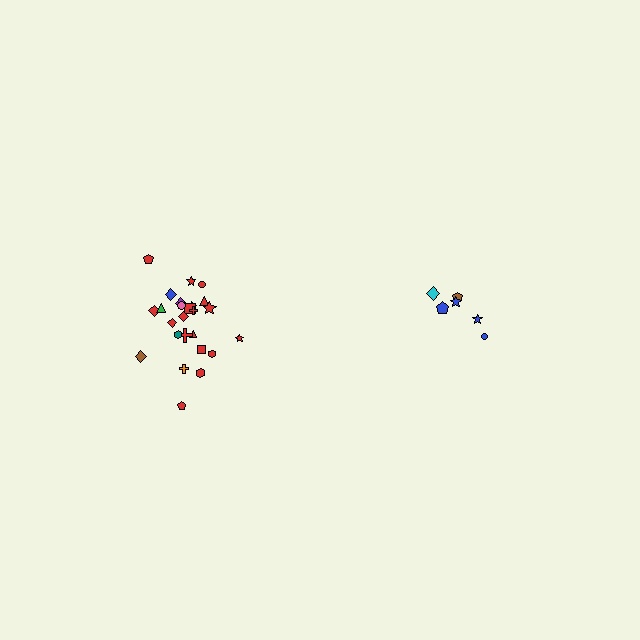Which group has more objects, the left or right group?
The left group.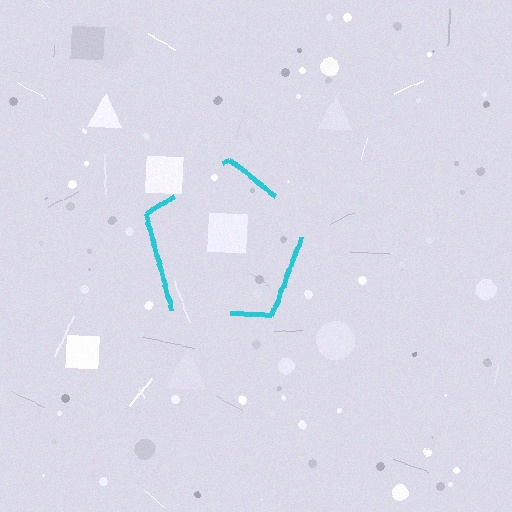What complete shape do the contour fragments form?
The contour fragments form a pentagon.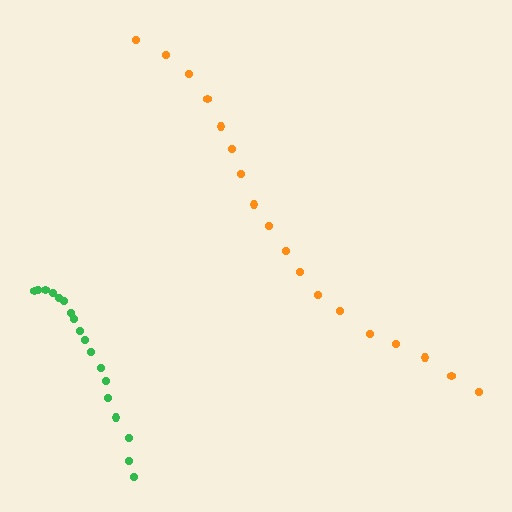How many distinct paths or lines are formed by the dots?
There are 2 distinct paths.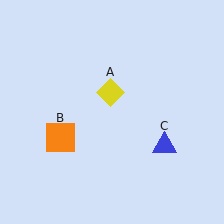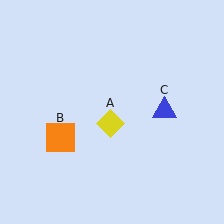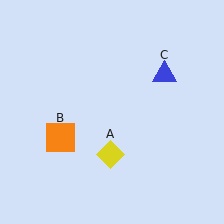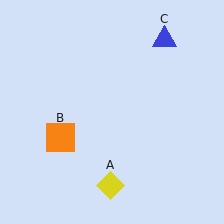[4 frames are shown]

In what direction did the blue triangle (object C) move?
The blue triangle (object C) moved up.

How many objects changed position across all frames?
2 objects changed position: yellow diamond (object A), blue triangle (object C).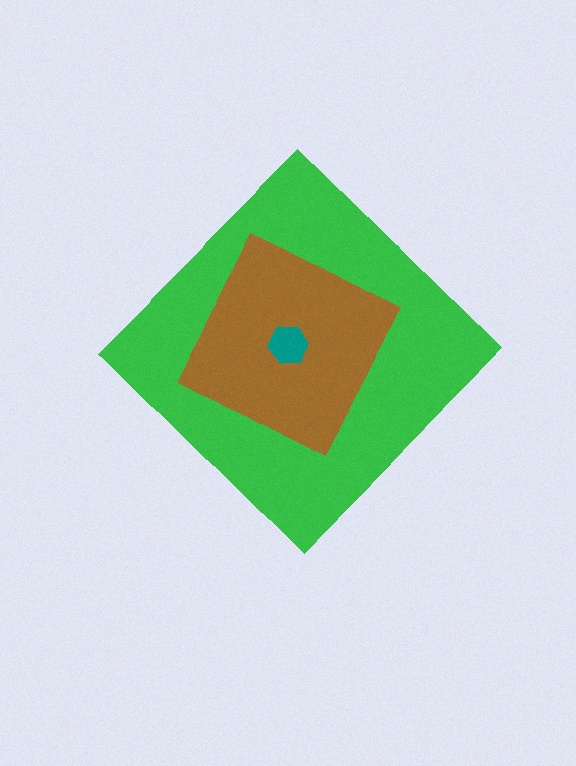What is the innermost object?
The teal hexagon.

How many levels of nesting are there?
3.